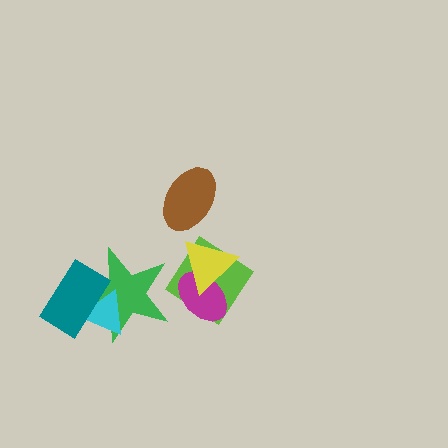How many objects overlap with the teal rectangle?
2 objects overlap with the teal rectangle.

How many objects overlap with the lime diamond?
2 objects overlap with the lime diamond.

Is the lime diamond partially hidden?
Yes, it is partially covered by another shape.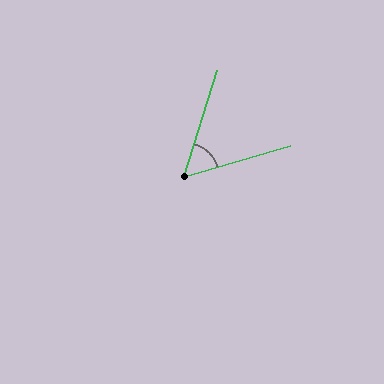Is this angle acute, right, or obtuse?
It is acute.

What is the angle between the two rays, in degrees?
Approximately 56 degrees.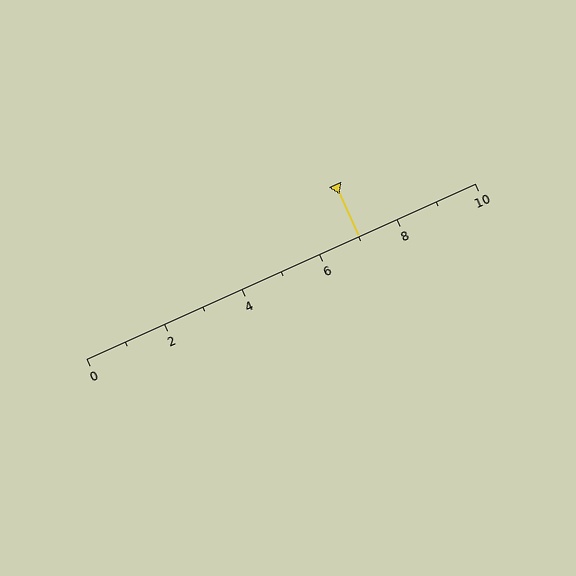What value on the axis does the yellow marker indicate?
The marker indicates approximately 7.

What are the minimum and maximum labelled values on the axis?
The axis runs from 0 to 10.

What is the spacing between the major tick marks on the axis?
The major ticks are spaced 2 apart.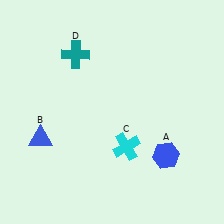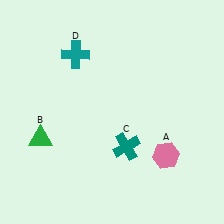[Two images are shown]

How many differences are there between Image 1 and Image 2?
There are 3 differences between the two images.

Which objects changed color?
A changed from blue to pink. B changed from blue to green. C changed from cyan to teal.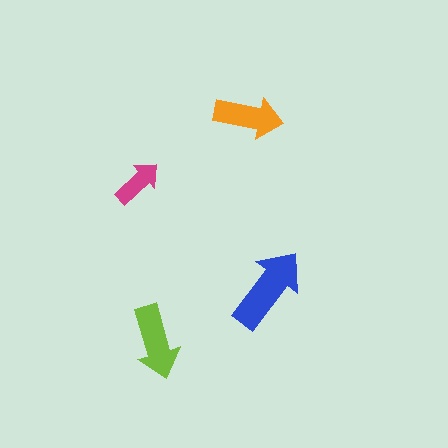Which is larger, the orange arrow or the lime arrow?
The lime one.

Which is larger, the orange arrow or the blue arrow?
The blue one.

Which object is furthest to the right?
The blue arrow is rightmost.